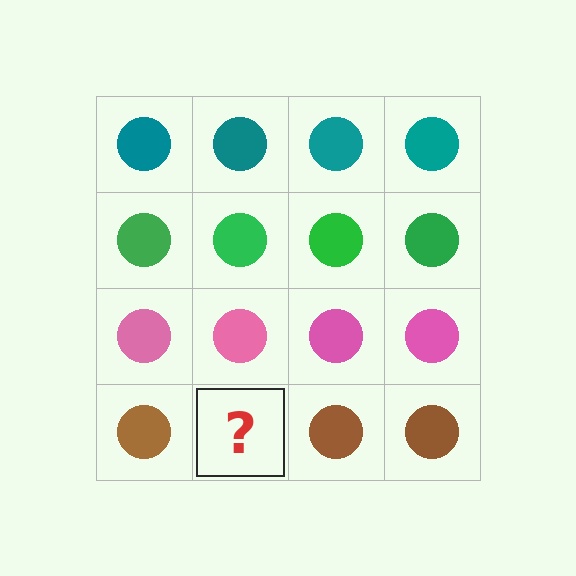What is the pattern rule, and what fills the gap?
The rule is that each row has a consistent color. The gap should be filled with a brown circle.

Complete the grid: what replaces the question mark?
The question mark should be replaced with a brown circle.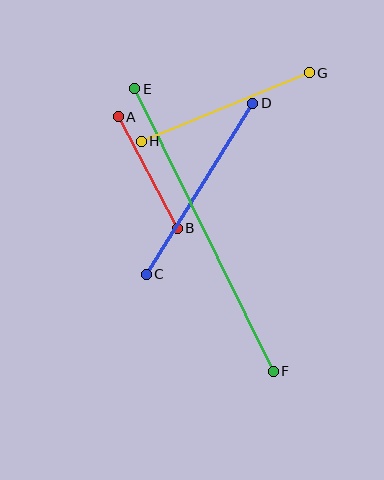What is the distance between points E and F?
The distance is approximately 315 pixels.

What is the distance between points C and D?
The distance is approximately 201 pixels.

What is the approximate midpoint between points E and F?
The midpoint is at approximately (204, 230) pixels.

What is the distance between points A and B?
The distance is approximately 126 pixels.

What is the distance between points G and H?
The distance is approximately 181 pixels.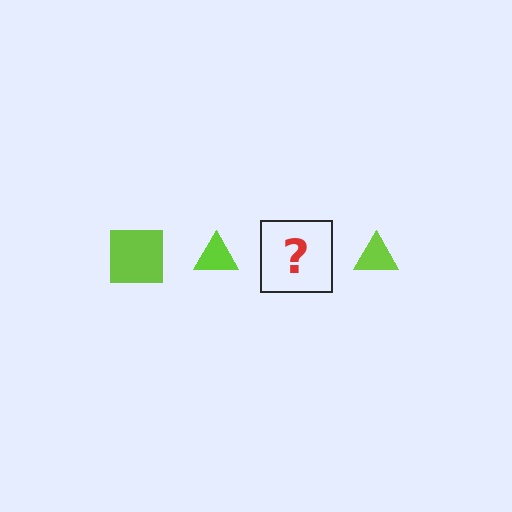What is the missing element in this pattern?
The missing element is a lime square.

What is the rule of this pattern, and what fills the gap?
The rule is that the pattern cycles through square, triangle shapes in lime. The gap should be filled with a lime square.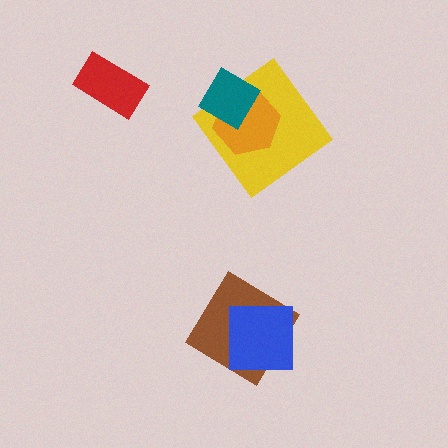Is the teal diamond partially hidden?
No, no other shape covers it.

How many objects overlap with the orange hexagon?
2 objects overlap with the orange hexagon.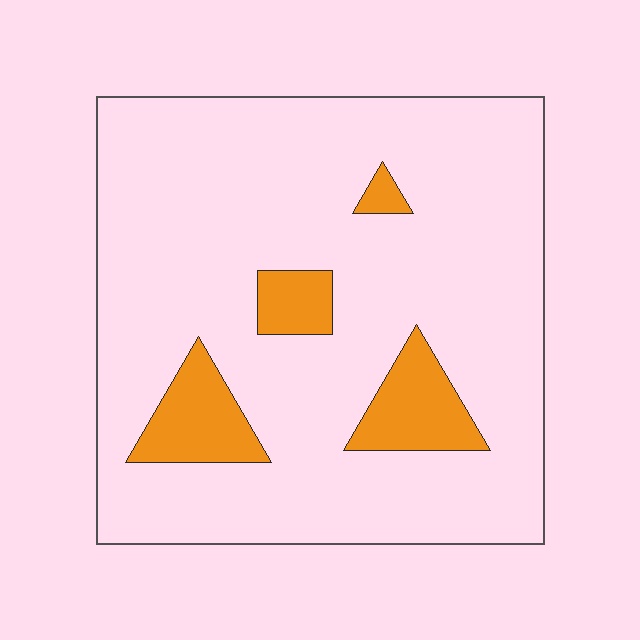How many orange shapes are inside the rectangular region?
4.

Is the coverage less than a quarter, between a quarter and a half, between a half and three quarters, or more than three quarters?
Less than a quarter.